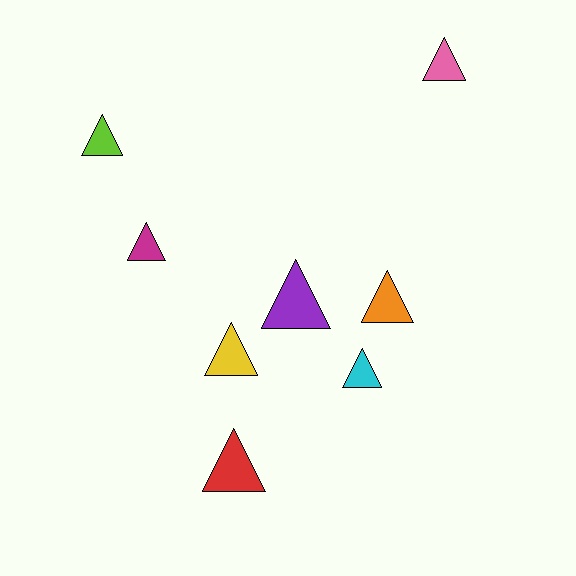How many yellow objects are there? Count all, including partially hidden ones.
There is 1 yellow object.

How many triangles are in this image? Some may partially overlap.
There are 8 triangles.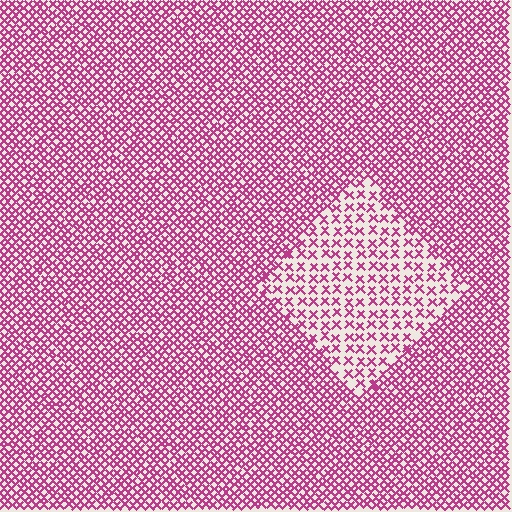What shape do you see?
I see a diamond.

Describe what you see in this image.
The image contains small magenta elements arranged at two different densities. A diamond-shaped region is visible where the elements are less densely packed than the surrounding area.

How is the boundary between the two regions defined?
The boundary is defined by a change in element density (approximately 2.1x ratio). All elements are the same color, size, and shape.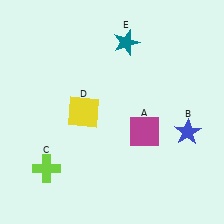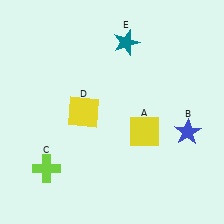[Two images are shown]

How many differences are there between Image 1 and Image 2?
There is 1 difference between the two images.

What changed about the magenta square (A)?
In Image 1, A is magenta. In Image 2, it changed to yellow.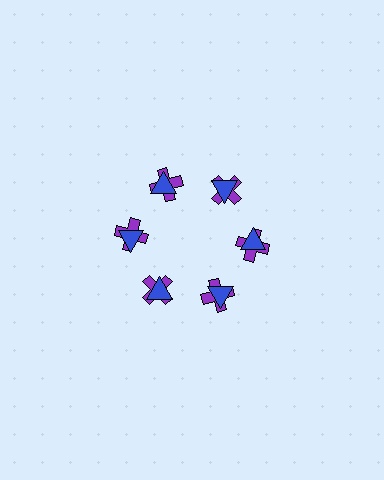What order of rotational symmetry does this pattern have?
This pattern has 6-fold rotational symmetry.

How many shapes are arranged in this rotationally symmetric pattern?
There are 12 shapes, arranged in 6 groups of 2.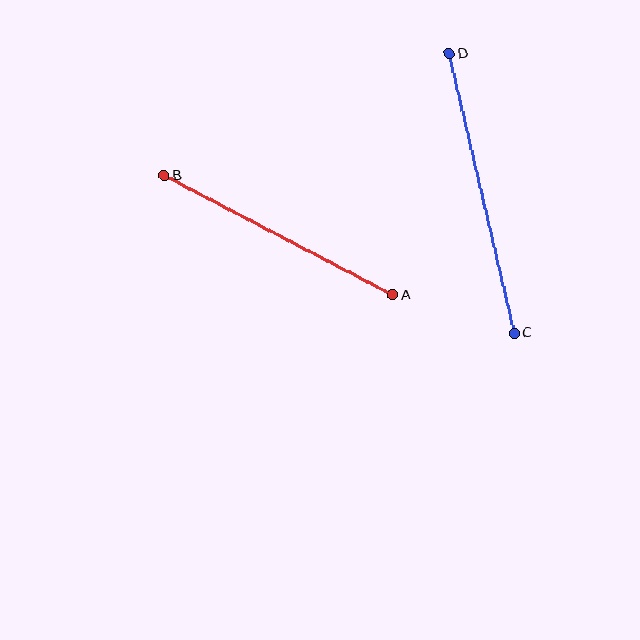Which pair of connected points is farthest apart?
Points C and D are farthest apart.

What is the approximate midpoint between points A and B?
The midpoint is at approximately (278, 235) pixels.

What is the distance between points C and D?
The distance is approximately 287 pixels.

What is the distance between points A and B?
The distance is approximately 258 pixels.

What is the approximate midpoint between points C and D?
The midpoint is at approximately (482, 194) pixels.